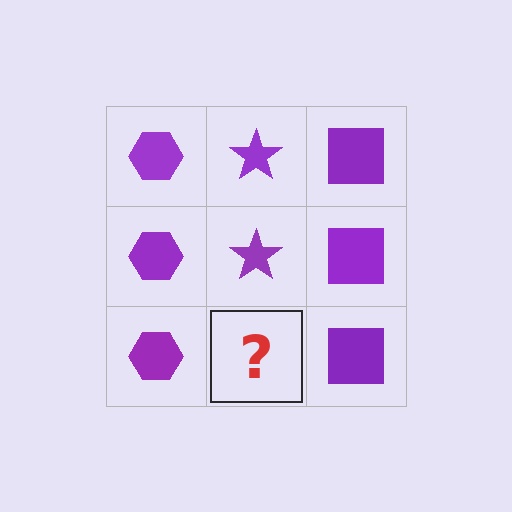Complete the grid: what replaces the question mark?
The question mark should be replaced with a purple star.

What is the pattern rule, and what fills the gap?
The rule is that each column has a consistent shape. The gap should be filled with a purple star.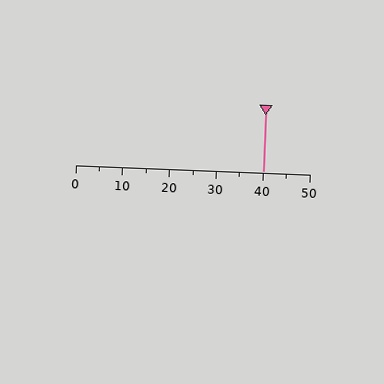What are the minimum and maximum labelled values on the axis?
The axis runs from 0 to 50.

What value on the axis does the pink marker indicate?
The marker indicates approximately 40.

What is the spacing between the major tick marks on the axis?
The major ticks are spaced 10 apart.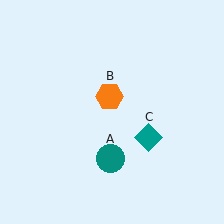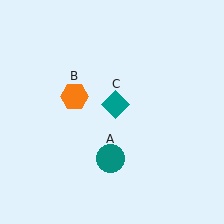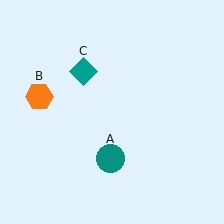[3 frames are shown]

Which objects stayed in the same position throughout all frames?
Teal circle (object A) remained stationary.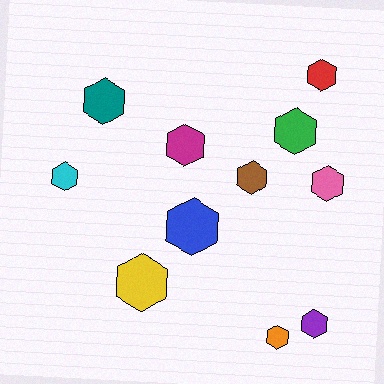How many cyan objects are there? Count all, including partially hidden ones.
There is 1 cyan object.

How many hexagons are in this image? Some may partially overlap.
There are 11 hexagons.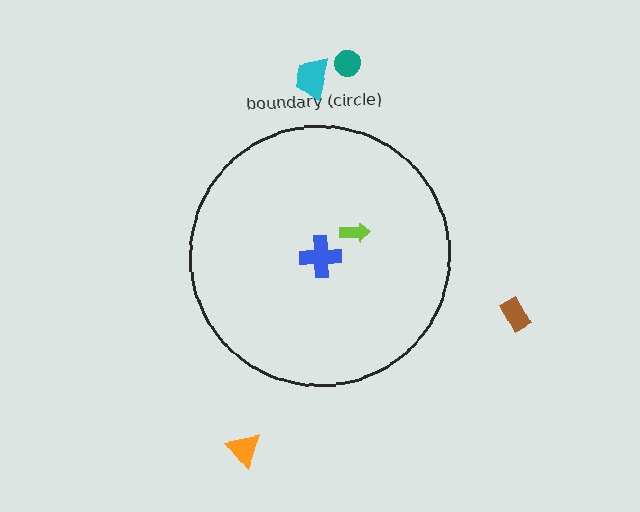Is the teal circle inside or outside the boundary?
Outside.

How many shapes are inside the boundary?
2 inside, 4 outside.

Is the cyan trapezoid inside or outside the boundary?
Outside.